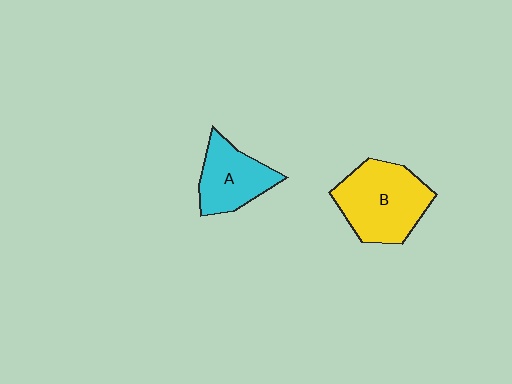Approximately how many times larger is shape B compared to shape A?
Approximately 1.4 times.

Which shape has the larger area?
Shape B (yellow).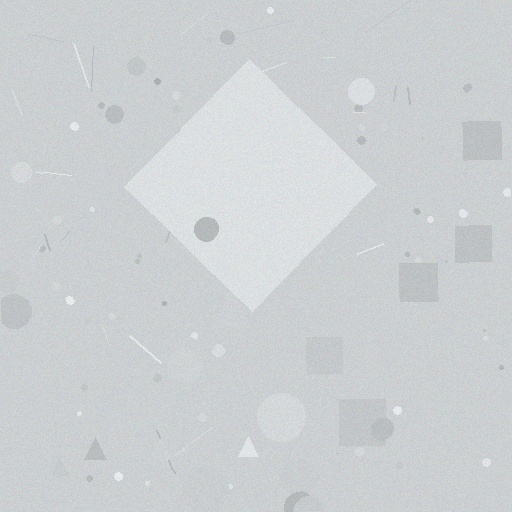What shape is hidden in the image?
A diamond is hidden in the image.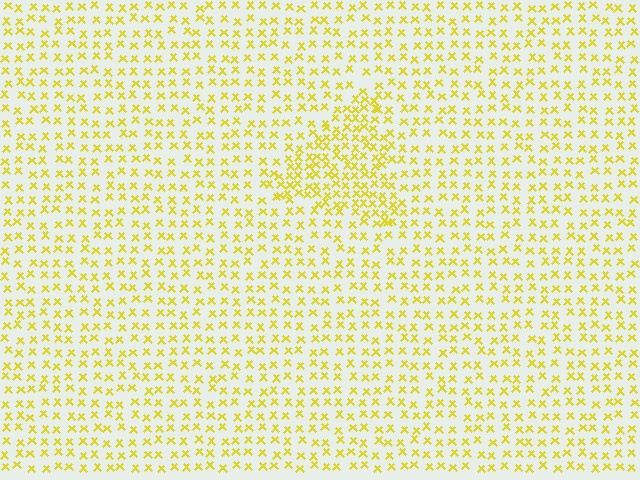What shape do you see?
I see a triangle.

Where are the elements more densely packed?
The elements are more densely packed inside the triangle boundary.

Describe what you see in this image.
The image contains small yellow elements arranged at two different densities. A triangle-shaped region is visible where the elements are more densely packed than the surrounding area.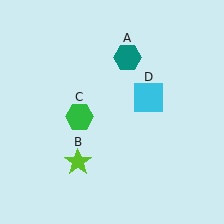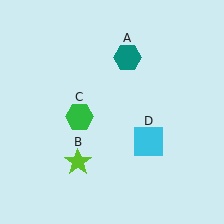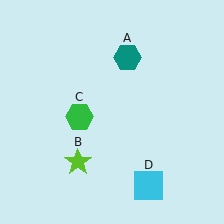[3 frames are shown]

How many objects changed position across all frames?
1 object changed position: cyan square (object D).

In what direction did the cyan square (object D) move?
The cyan square (object D) moved down.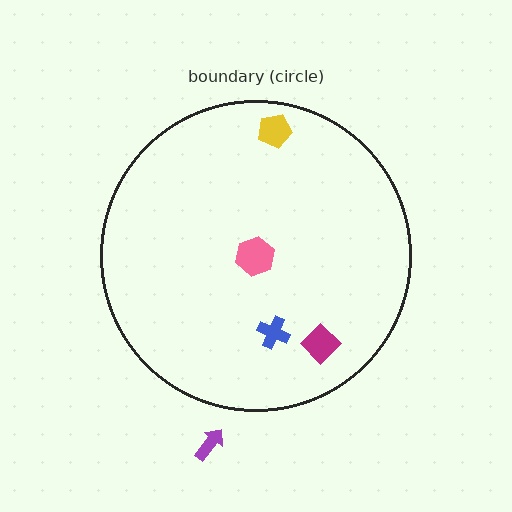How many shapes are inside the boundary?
4 inside, 1 outside.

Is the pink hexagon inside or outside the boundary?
Inside.